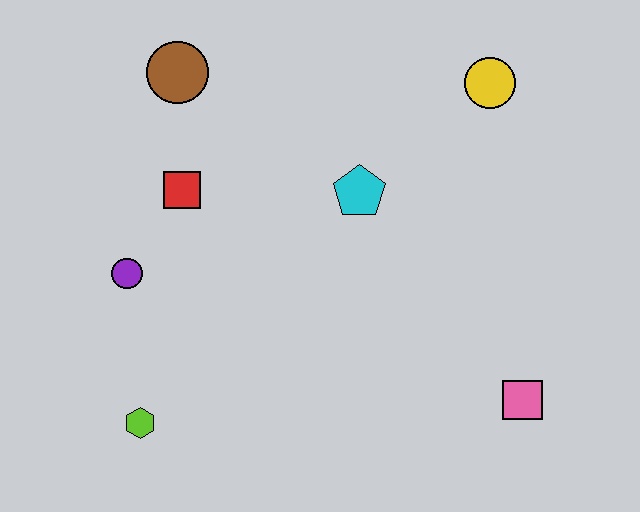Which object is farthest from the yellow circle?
The lime hexagon is farthest from the yellow circle.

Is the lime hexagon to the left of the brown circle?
Yes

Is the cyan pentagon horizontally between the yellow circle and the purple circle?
Yes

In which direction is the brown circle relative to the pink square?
The brown circle is to the left of the pink square.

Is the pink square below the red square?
Yes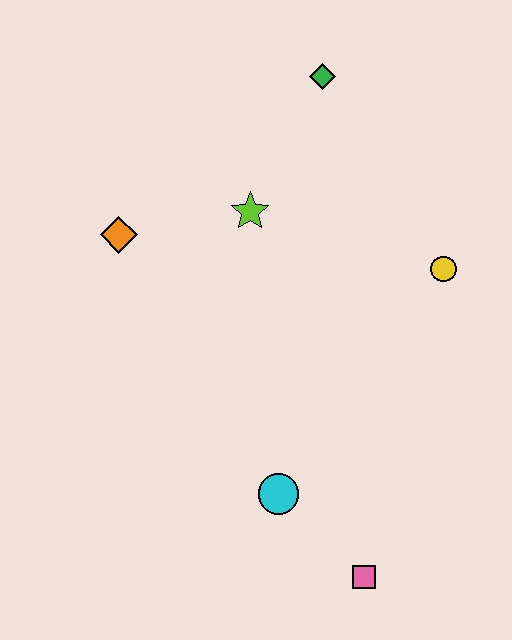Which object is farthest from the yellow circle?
The orange diamond is farthest from the yellow circle.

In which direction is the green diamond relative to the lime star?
The green diamond is above the lime star.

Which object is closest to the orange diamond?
The lime star is closest to the orange diamond.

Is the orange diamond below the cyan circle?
No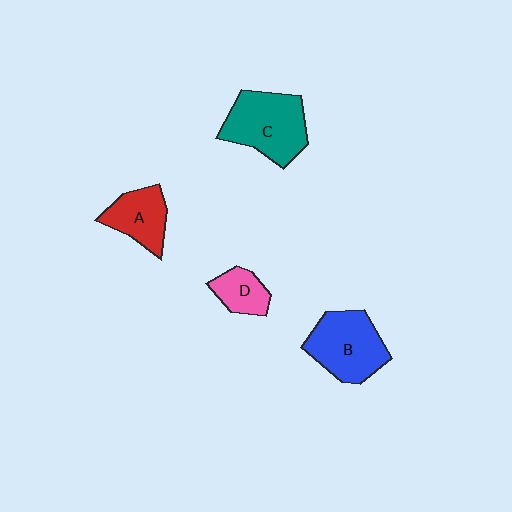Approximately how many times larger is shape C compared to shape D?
Approximately 2.3 times.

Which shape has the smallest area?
Shape D (pink).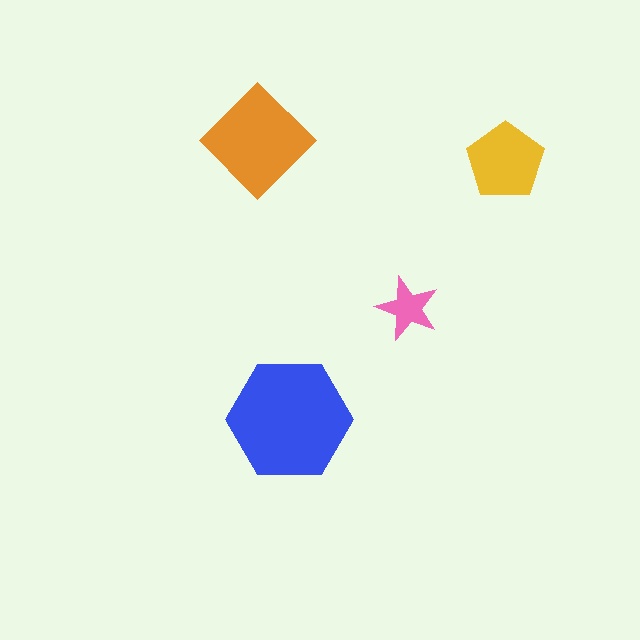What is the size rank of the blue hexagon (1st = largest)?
1st.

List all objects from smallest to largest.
The pink star, the yellow pentagon, the orange diamond, the blue hexagon.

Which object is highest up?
The orange diamond is topmost.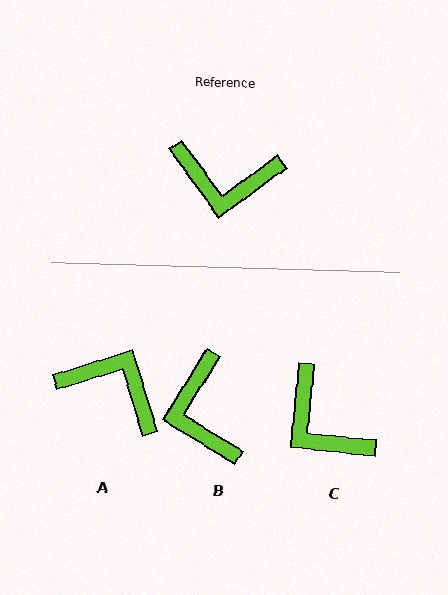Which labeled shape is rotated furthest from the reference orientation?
A, about 161 degrees away.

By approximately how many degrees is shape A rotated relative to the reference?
Approximately 161 degrees counter-clockwise.